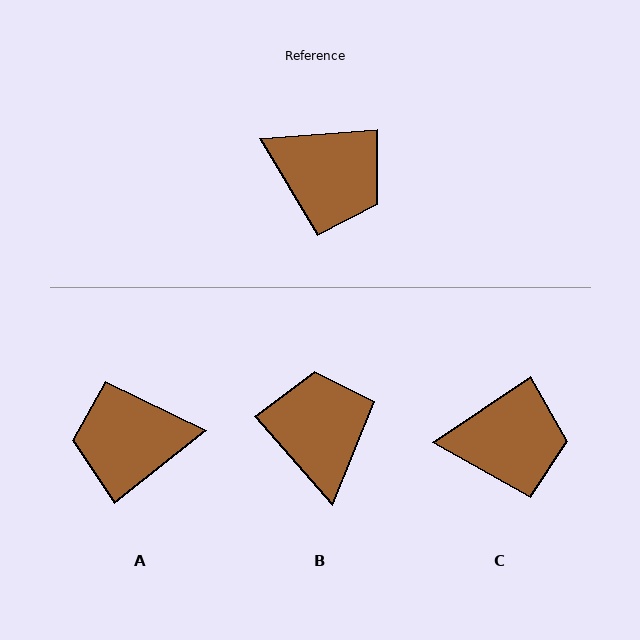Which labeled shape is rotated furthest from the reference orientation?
A, about 146 degrees away.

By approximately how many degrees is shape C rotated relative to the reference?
Approximately 30 degrees counter-clockwise.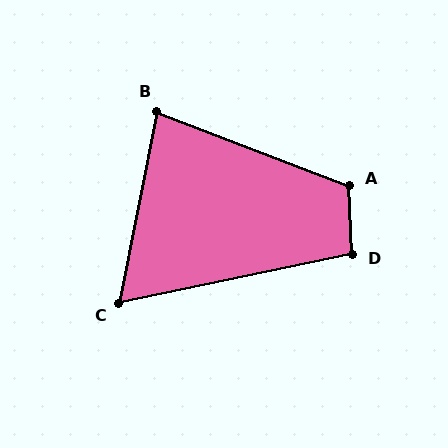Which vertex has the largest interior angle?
A, at approximately 113 degrees.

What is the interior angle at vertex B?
Approximately 80 degrees (acute).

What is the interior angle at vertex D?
Approximately 100 degrees (obtuse).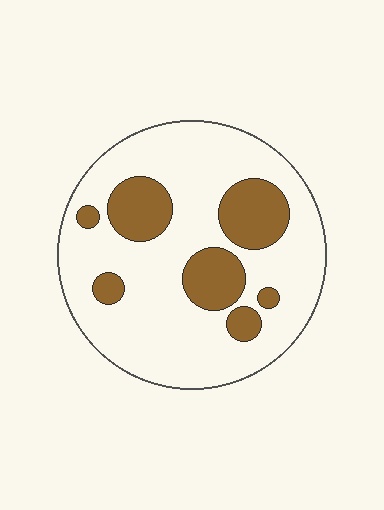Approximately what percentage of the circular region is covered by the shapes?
Approximately 25%.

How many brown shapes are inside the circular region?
7.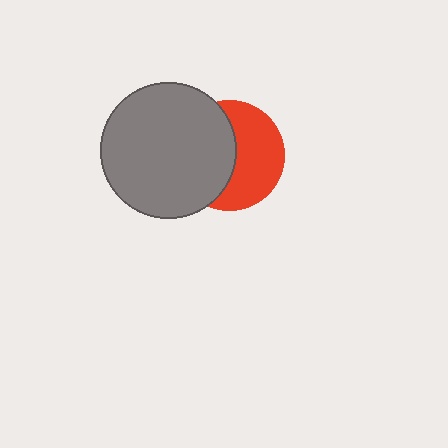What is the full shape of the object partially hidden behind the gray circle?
The partially hidden object is a red circle.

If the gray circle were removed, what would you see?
You would see the complete red circle.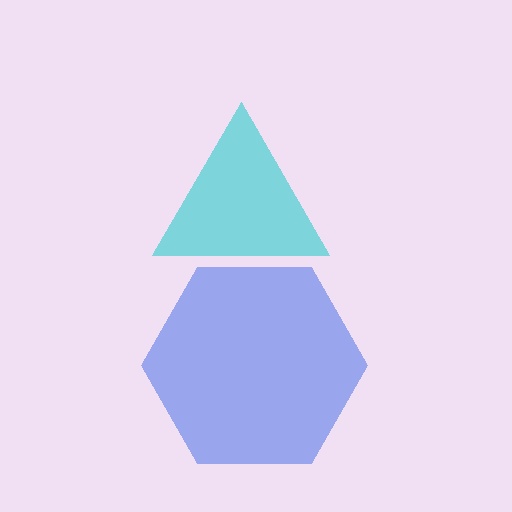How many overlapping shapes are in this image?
There are 2 overlapping shapes in the image.